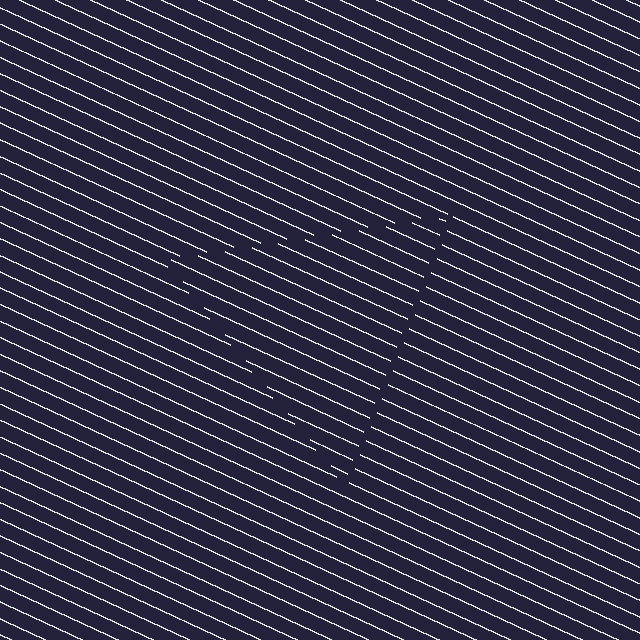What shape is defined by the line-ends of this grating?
An illusory triangle. The interior of the shape contains the same grating, shifted by half a period — the contour is defined by the phase discontinuity where line-ends from the inner and outer gratings abut.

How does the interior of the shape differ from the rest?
The interior of the shape contains the same grating, shifted by half a period — the contour is defined by the phase discontinuity where line-ends from the inner and outer gratings abut.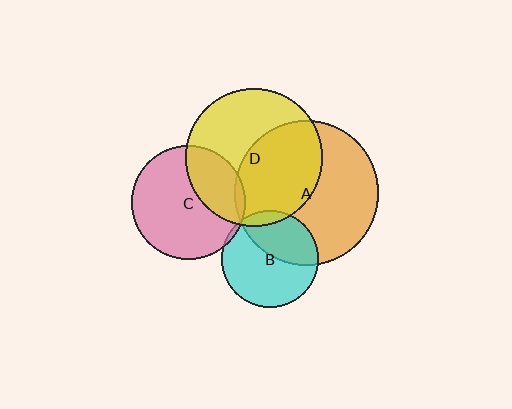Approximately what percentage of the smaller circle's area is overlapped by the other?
Approximately 5%.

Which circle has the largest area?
Circle A (orange).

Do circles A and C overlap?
Yes.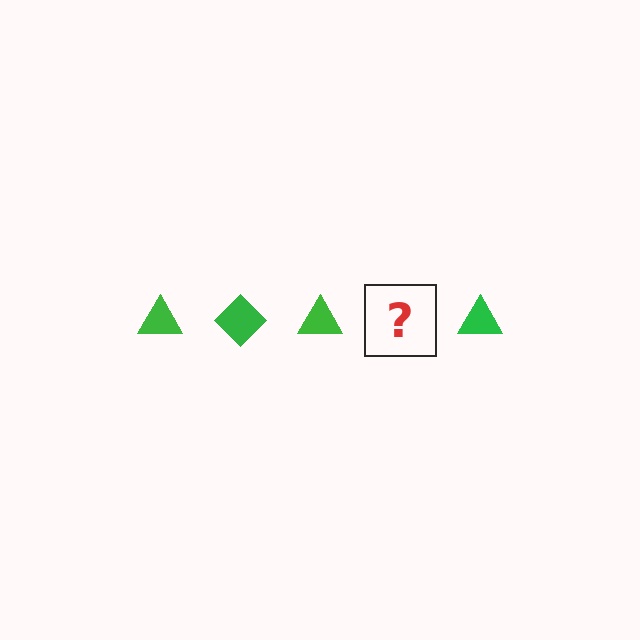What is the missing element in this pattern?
The missing element is a green diamond.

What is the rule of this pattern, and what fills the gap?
The rule is that the pattern cycles through triangle, diamond shapes in green. The gap should be filled with a green diamond.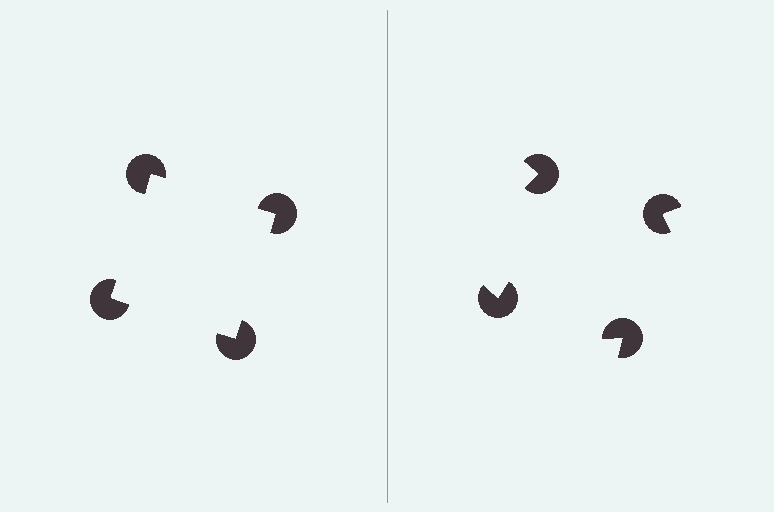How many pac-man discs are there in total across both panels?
8 — 4 on each side.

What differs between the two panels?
The pac-man discs are positioned identically on both sides; only the wedge orientations differ. On the left they align to a square; on the right they are misaligned.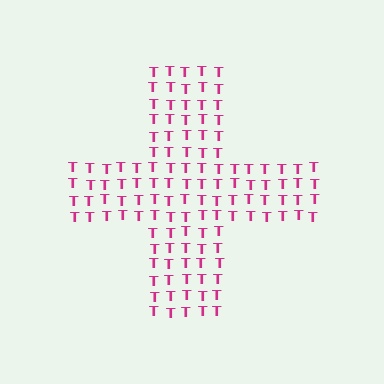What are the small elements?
The small elements are letter T's.